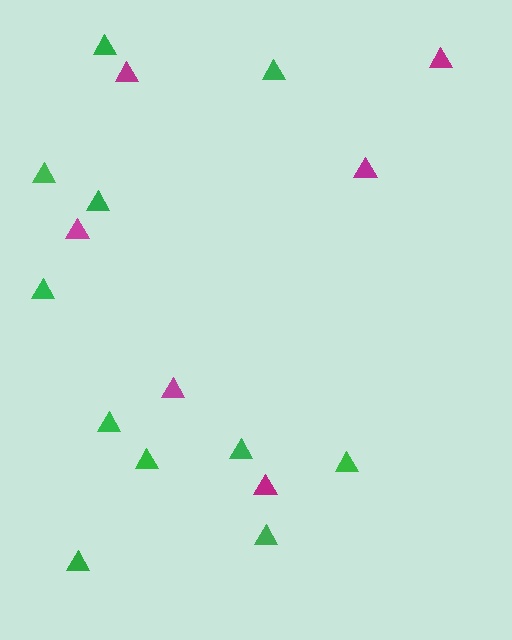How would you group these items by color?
There are 2 groups: one group of magenta triangles (6) and one group of green triangles (11).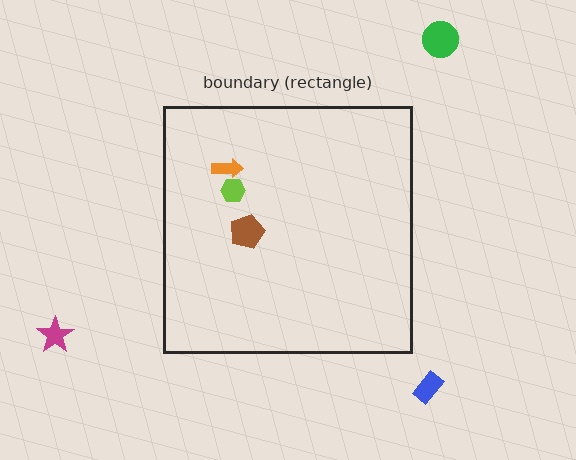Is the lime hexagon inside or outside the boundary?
Inside.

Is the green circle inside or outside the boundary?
Outside.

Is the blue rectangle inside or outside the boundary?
Outside.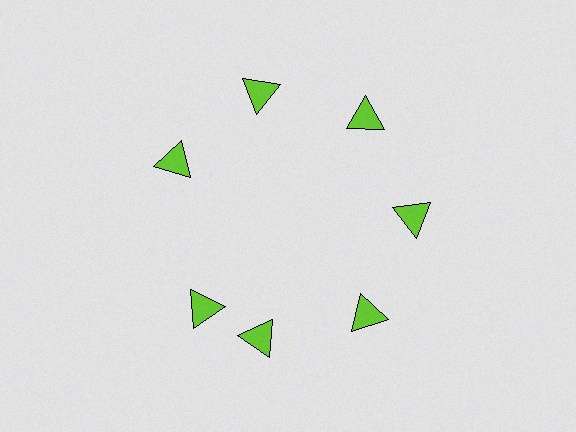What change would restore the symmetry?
The symmetry would be restored by rotating it back into even spacing with its neighbors so that all 7 triangles sit at equal angles and equal distance from the center.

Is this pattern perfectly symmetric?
No. The 7 lime triangles are arranged in a ring, but one element near the 8 o'clock position is rotated out of alignment along the ring, breaking the 7-fold rotational symmetry.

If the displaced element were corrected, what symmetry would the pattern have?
It would have 7-fold rotational symmetry — the pattern would map onto itself every 51 degrees.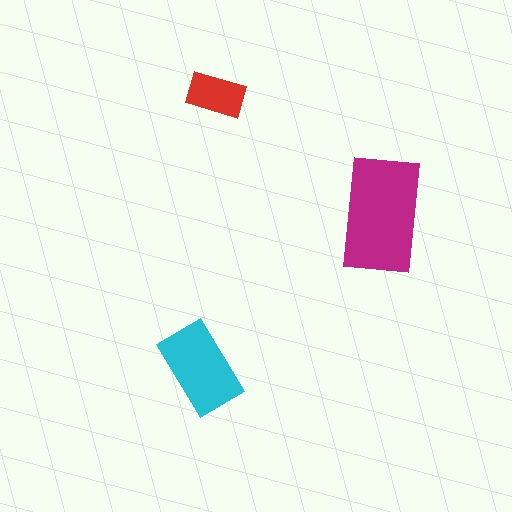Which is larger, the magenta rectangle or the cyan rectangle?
The magenta one.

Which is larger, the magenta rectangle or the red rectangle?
The magenta one.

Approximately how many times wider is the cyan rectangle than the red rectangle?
About 1.5 times wider.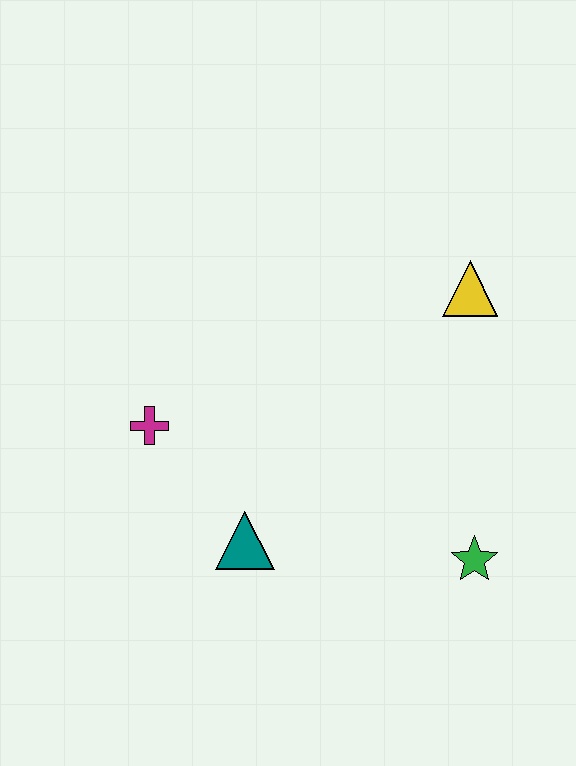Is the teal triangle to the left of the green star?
Yes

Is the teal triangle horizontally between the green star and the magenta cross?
Yes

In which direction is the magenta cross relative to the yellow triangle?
The magenta cross is to the left of the yellow triangle.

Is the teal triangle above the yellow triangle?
No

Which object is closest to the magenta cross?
The teal triangle is closest to the magenta cross.